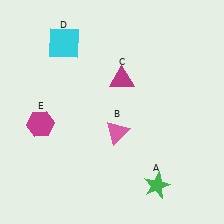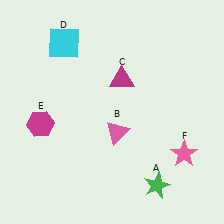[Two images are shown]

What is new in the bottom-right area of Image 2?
A pink star (F) was added in the bottom-right area of Image 2.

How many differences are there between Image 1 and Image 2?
There is 1 difference between the two images.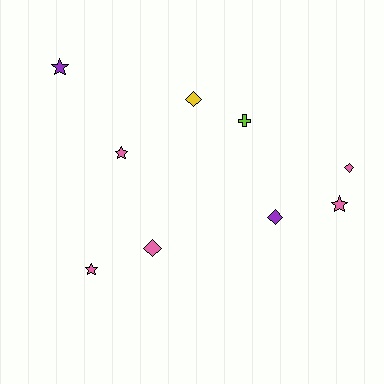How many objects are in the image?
There are 9 objects.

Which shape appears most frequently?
Diamond, with 4 objects.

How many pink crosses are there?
There are no pink crosses.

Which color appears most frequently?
Pink, with 5 objects.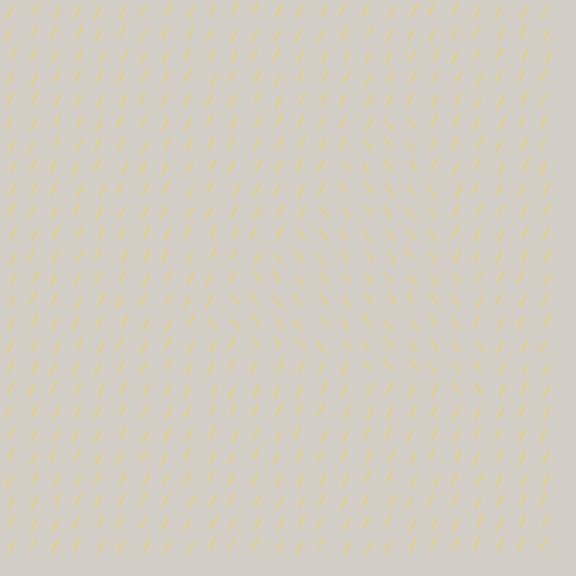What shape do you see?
I see a triangle.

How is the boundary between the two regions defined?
The boundary is defined purely by a change in line orientation (approximately 65 degrees difference). All lines are the same color and thickness.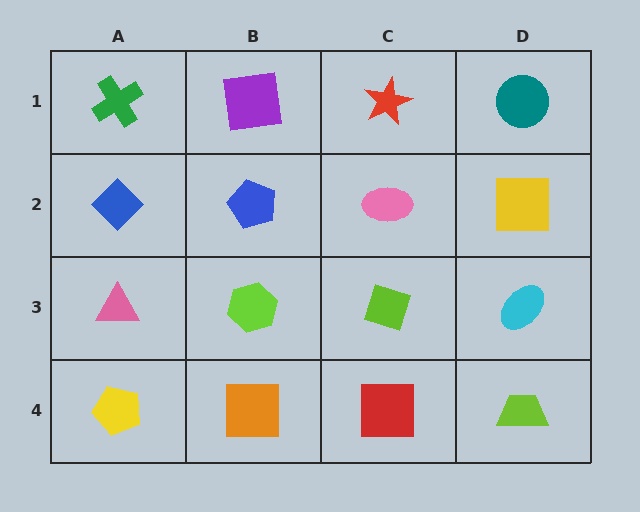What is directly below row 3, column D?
A lime trapezoid.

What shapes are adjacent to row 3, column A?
A blue diamond (row 2, column A), a yellow pentagon (row 4, column A), a lime hexagon (row 3, column B).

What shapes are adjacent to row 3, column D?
A yellow square (row 2, column D), a lime trapezoid (row 4, column D), a lime diamond (row 3, column C).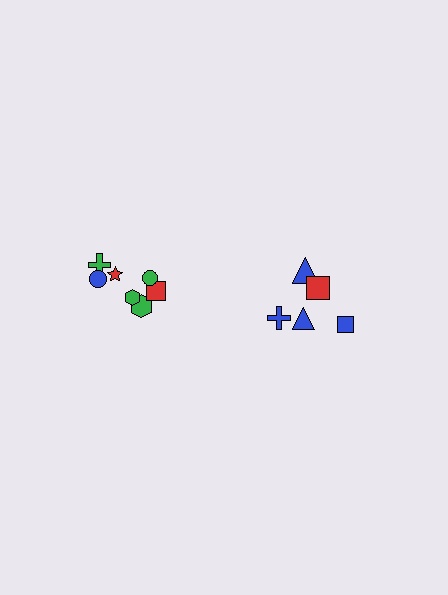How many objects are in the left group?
There are 7 objects.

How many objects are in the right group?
There are 5 objects.